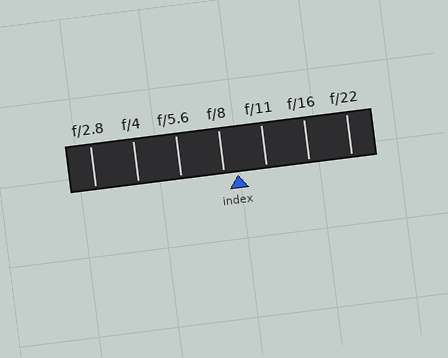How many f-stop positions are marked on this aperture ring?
There are 7 f-stop positions marked.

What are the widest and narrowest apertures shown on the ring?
The widest aperture shown is f/2.8 and the narrowest is f/22.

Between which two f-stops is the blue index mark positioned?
The index mark is between f/8 and f/11.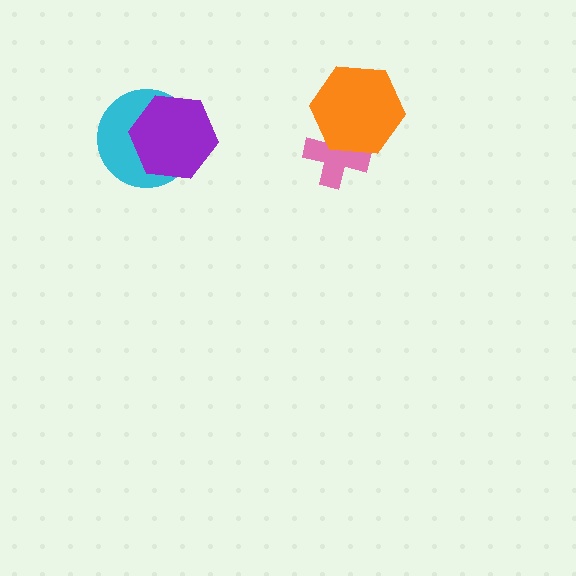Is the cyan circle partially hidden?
Yes, it is partially covered by another shape.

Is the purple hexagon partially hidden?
No, no other shape covers it.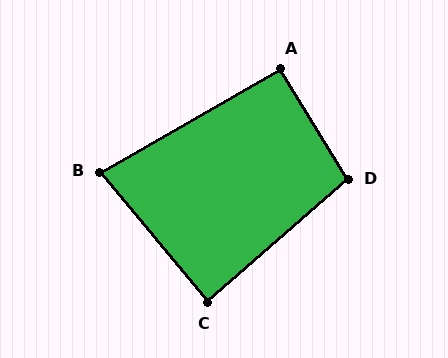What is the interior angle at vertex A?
Approximately 91 degrees (approximately right).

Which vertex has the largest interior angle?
D, at approximately 100 degrees.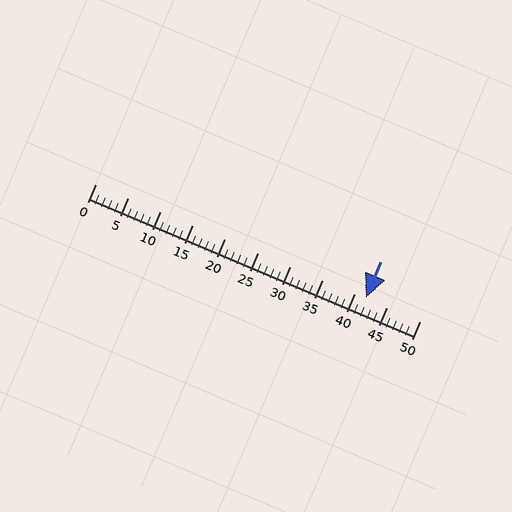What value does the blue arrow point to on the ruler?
The blue arrow points to approximately 42.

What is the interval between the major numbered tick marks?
The major tick marks are spaced 5 units apart.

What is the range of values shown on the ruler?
The ruler shows values from 0 to 50.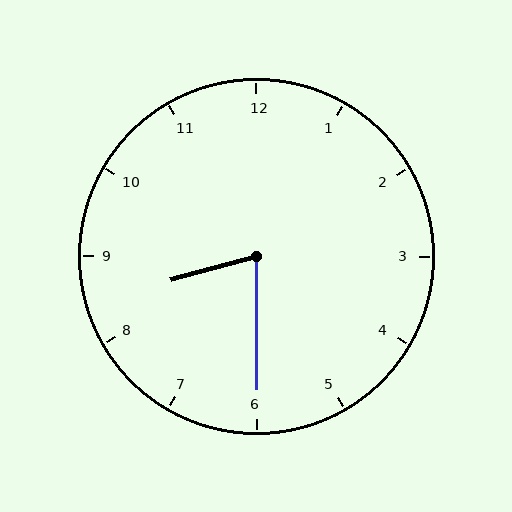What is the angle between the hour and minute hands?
Approximately 75 degrees.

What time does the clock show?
8:30.